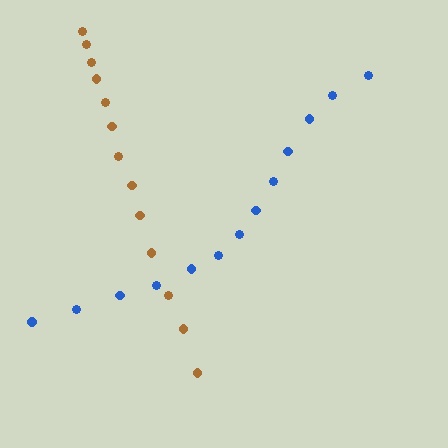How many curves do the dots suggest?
There are 2 distinct paths.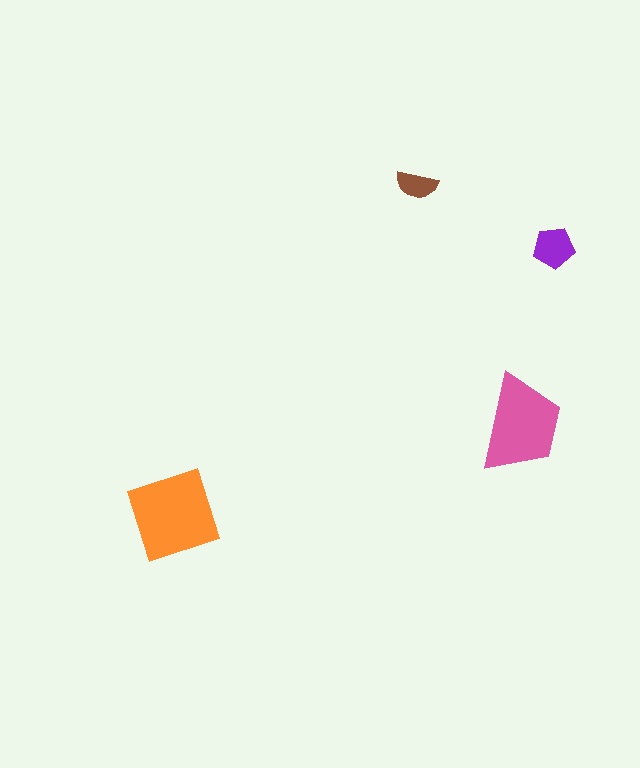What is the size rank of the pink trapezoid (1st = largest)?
2nd.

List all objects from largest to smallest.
The orange diamond, the pink trapezoid, the purple pentagon, the brown semicircle.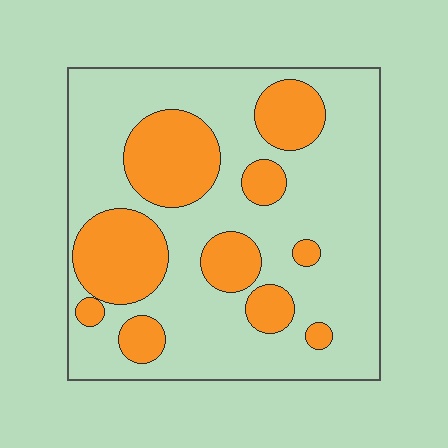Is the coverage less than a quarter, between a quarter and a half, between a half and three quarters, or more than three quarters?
Between a quarter and a half.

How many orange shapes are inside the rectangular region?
10.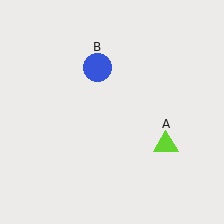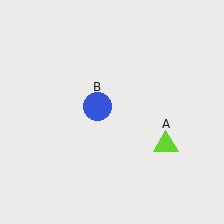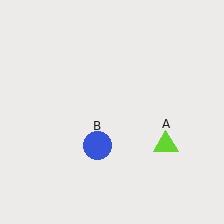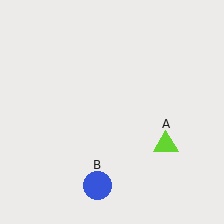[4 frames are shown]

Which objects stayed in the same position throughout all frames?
Lime triangle (object A) remained stationary.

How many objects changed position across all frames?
1 object changed position: blue circle (object B).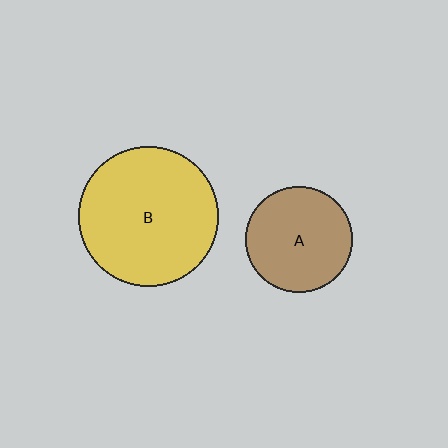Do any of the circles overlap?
No, none of the circles overlap.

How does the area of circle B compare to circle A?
Approximately 1.7 times.